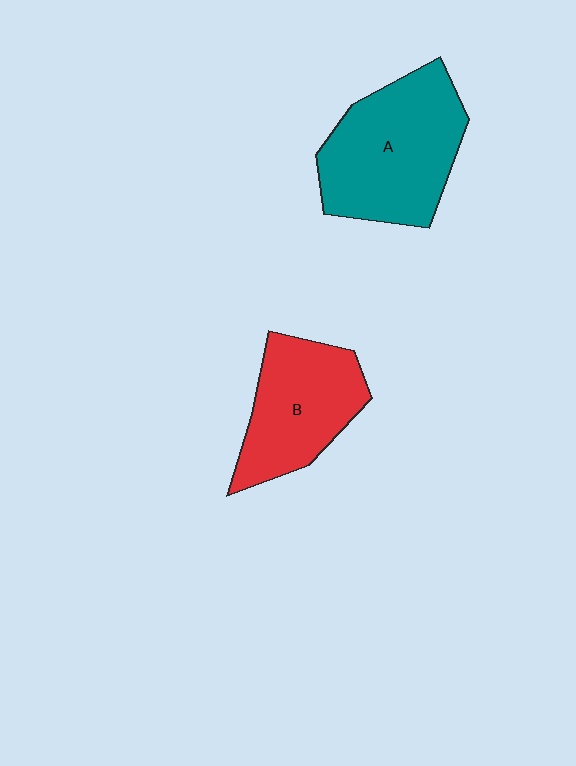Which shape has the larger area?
Shape A (teal).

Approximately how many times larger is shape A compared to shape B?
Approximately 1.3 times.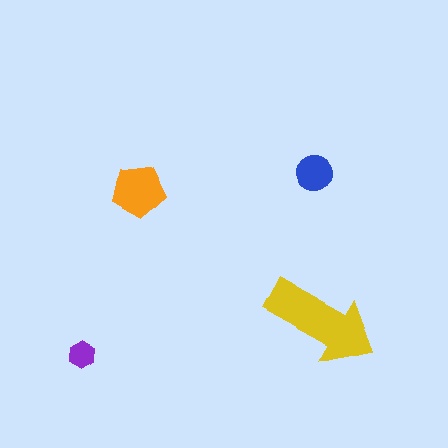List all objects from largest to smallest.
The yellow arrow, the orange pentagon, the blue circle, the purple hexagon.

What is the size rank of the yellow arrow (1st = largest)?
1st.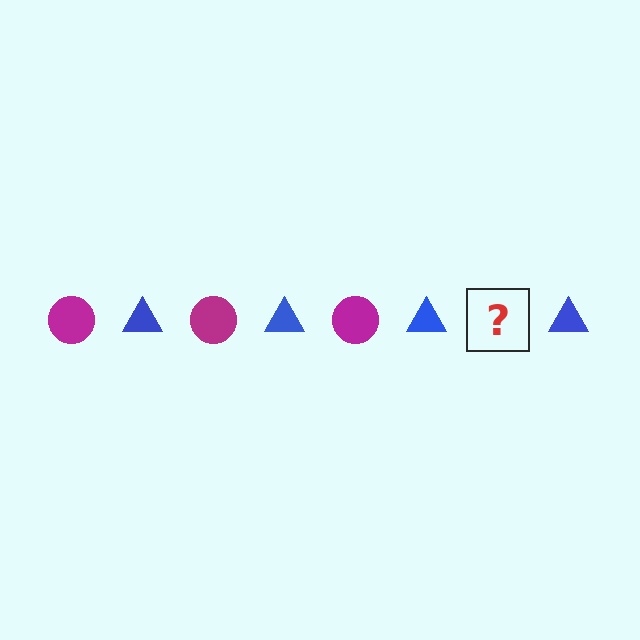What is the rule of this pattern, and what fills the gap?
The rule is that the pattern alternates between magenta circle and blue triangle. The gap should be filled with a magenta circle.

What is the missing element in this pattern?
The missing element is a magenta circle.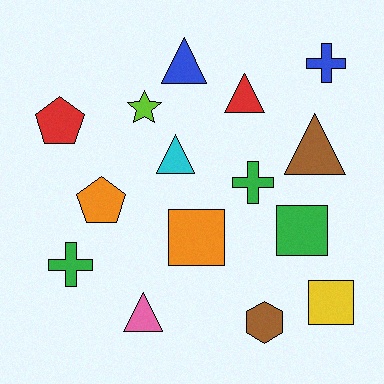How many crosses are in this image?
There are 3 crosses.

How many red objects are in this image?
There are 2 red objects.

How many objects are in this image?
There are 15 objects.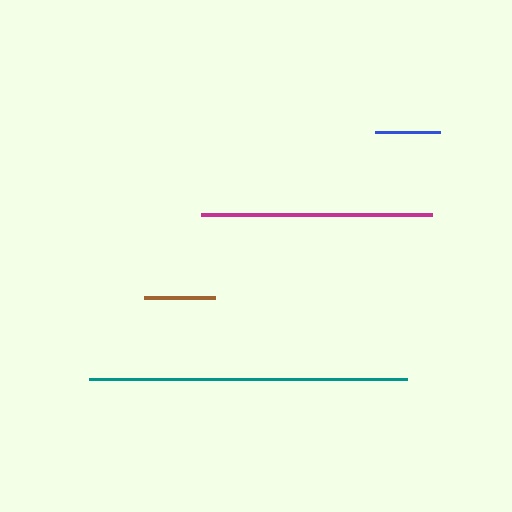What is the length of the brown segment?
The brown segment is approximately 71 pixels long.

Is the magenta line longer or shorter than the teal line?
The teal line is longer than the magenta line.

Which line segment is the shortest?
The blue line is the shortest at approximately 65 pixels.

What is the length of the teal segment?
The teal segment is approximately 318 pixels long.